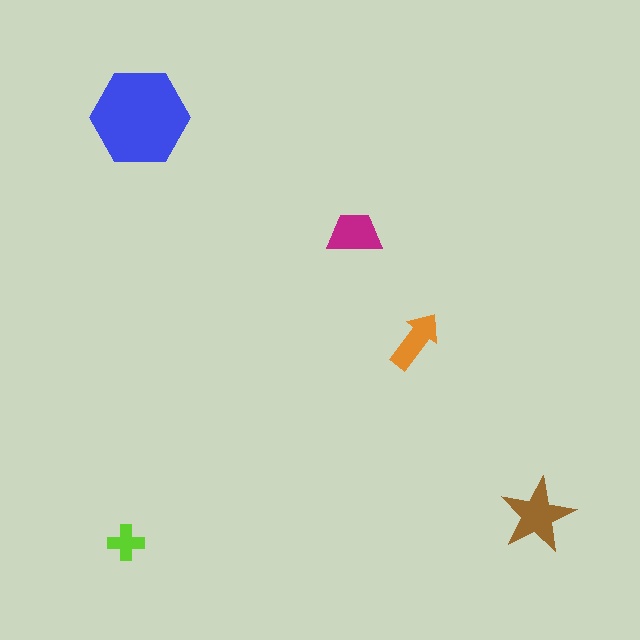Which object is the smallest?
The lime cross.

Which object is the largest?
The blue hexagon.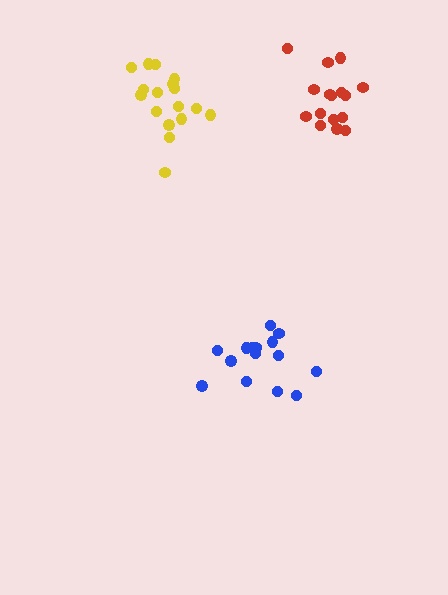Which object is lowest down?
The blue cluster is bottommost.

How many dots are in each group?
Group 1: 16 dots, Group 2: 15 dots, Group 3: 17 dots (48 total).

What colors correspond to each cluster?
The clusters are colored: red, blue, yellow.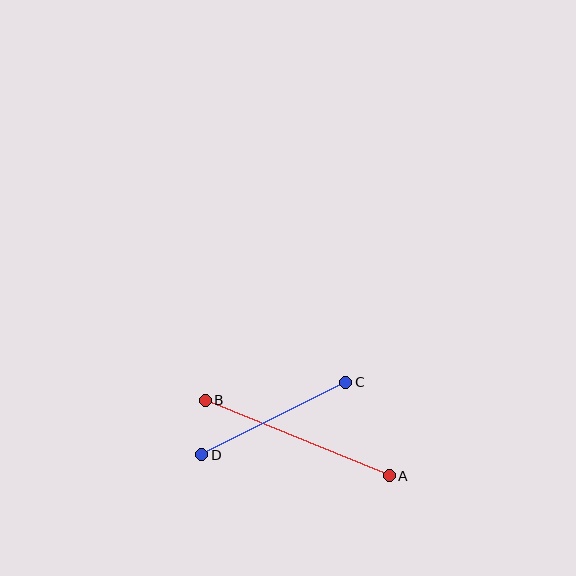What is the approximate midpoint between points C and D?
The midpoint is at approximately (274, 419) pixels.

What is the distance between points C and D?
The distance is approximately 161 pixels.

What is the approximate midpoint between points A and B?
The midpoint is at approximately (297, 438) pixels.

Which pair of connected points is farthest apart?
Points A and B are farthest apart.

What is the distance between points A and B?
The distance is approximately 199 pixels.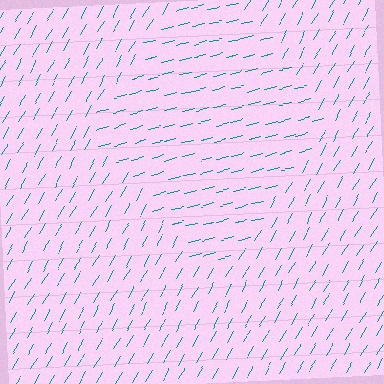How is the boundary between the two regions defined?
The boundary is defined purely by a change in line orientation (approximately 45 degrees difference). All lines are the same color and thickness.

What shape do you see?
I see a diamond.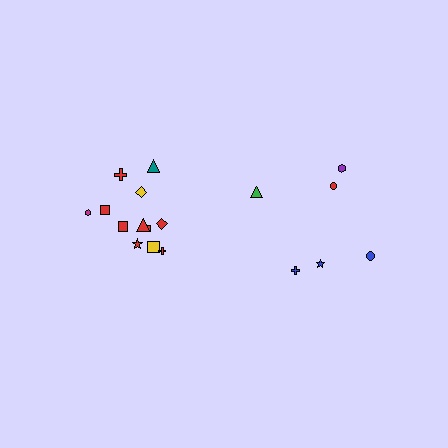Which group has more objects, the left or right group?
The left group.